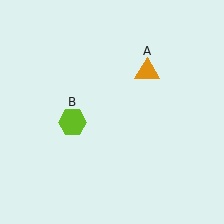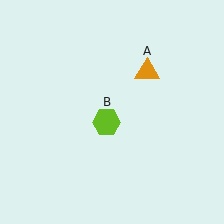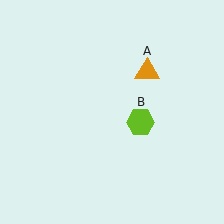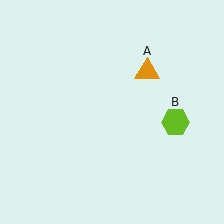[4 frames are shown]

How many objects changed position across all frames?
1 object changed position: lime hexagon (object B).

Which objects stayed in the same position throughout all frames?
Orange triangle (object A) remained stationary.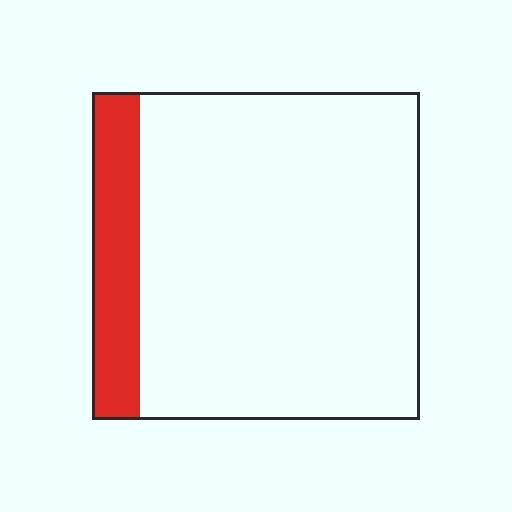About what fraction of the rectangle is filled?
About one sixth (1/6).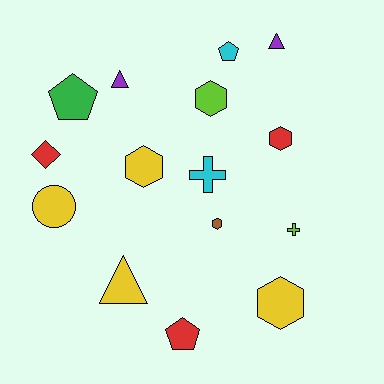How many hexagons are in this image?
There are 5 hexagons.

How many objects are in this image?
There are 15 objects.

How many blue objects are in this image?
There are no blue objects.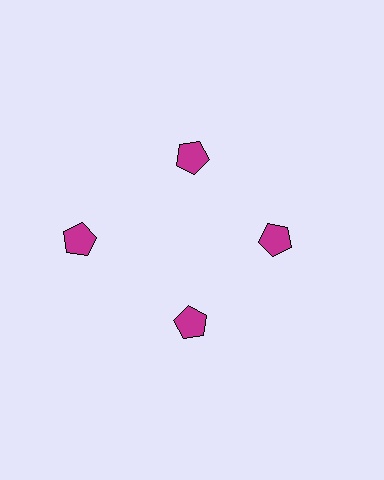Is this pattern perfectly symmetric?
No. The 4 magenta pentagons are arranged in a ring, but one element near the 9 o'clock position is pushed outward from the center, breaking the 4-fold rotational symmetry.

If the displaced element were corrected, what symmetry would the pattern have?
It would have 4-fold rotational symmetry — the pattern would map onto itself every 90 degrees.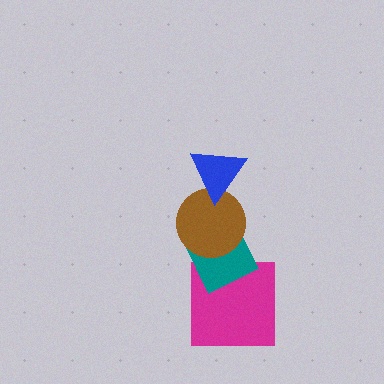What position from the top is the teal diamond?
The teal diamond is 3rd from the top.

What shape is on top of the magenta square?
The teal diamond is on top of the magenta square.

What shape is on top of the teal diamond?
The brown circle is on top of the teal diamond.